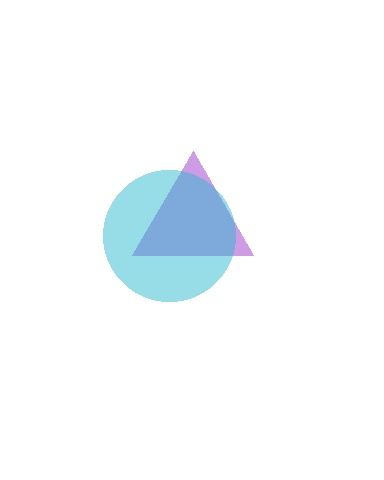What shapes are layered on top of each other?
The layered shapes are: a purple triangle, a cyan circle.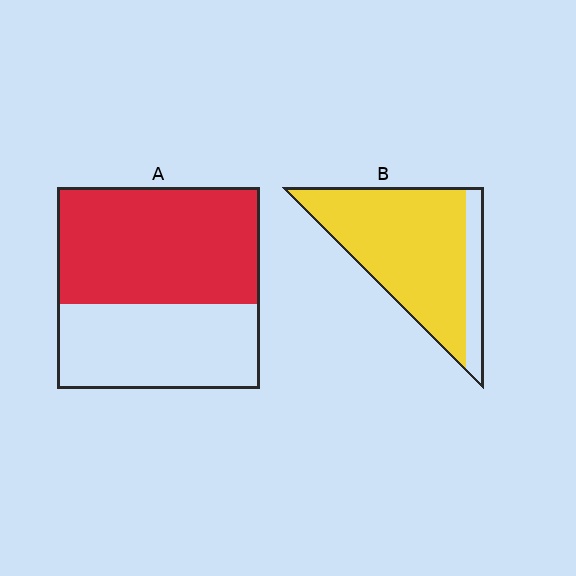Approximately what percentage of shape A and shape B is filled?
A is approximately 60% and B is approximately 85%.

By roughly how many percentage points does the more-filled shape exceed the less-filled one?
By roughly 25 percentage points (B over A).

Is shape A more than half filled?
Yes.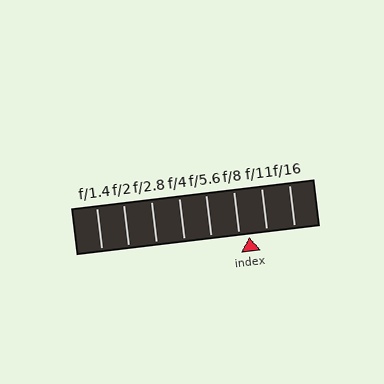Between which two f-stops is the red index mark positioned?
The index mark is between f/8 and f/11.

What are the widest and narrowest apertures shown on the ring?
The widest aperture shown is f/1.4 and the narrowest is f/16.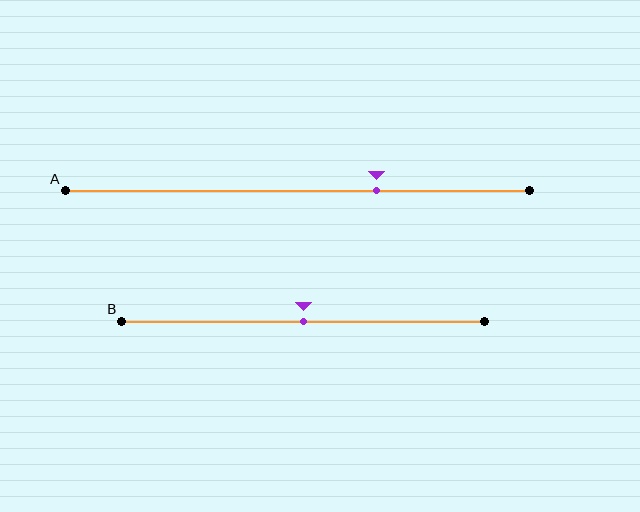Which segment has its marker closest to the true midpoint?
Segment B has its marker closest to the true midpoint.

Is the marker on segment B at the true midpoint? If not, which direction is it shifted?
Yes, the marker on segment B is at the true midpoint.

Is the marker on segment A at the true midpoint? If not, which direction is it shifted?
No, the marker on segment A is shifted to the right by about 17% of the segment length.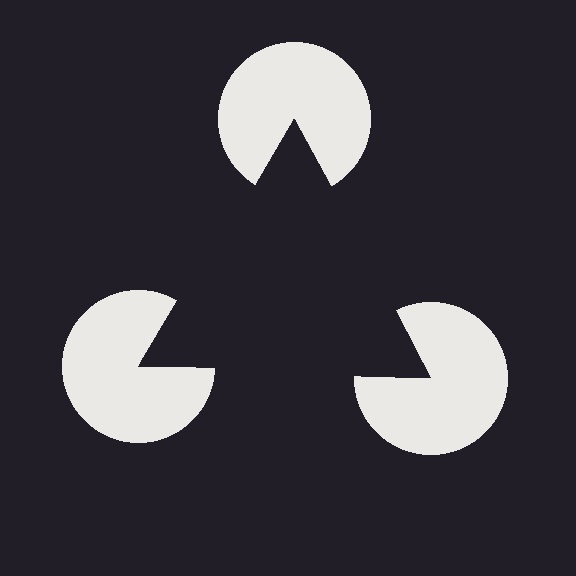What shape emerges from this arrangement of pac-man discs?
An illusory triangle — its edges are inferred from the aligned wedge cuts in the pac-man discs, not physically drawn.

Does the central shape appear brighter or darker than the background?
It typically appears slightly darker than the background, even though no actual brightness change is drawn.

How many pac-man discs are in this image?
There are 3 — one at each vertex of the illusory triangle.